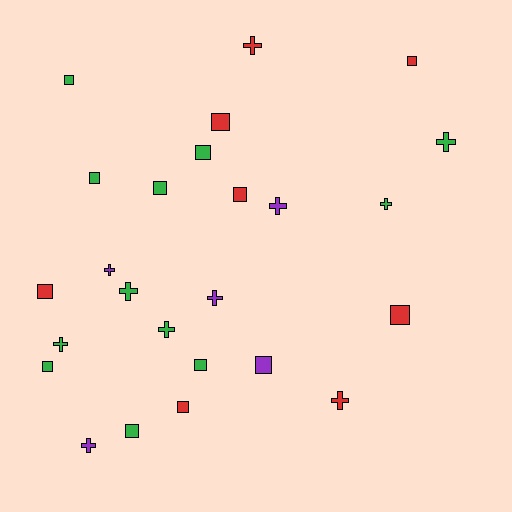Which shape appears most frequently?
Square, with 14 objects.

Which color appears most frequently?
Green, with 12 objects.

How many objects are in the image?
There are 25 objects.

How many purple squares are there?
There is 1 purple square.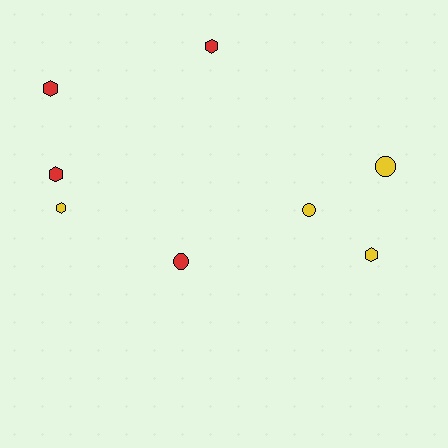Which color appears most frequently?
Yellow, with 4 objects.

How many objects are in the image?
There are 8 objects.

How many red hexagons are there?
There are 3 red hexagons.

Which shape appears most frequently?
Hexagon, with 5 objects.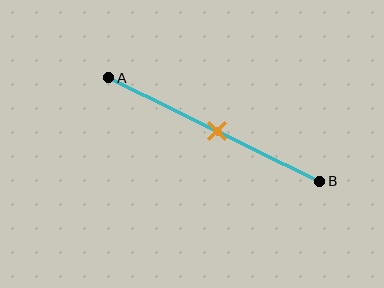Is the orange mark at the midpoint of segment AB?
Yes, the mark is approximately at the midpoint.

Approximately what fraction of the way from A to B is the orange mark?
The orange mark is approximately 50% of the way from A to B.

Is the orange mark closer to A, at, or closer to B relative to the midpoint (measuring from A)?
The orange mark is approximately at the midpoint of segment AB.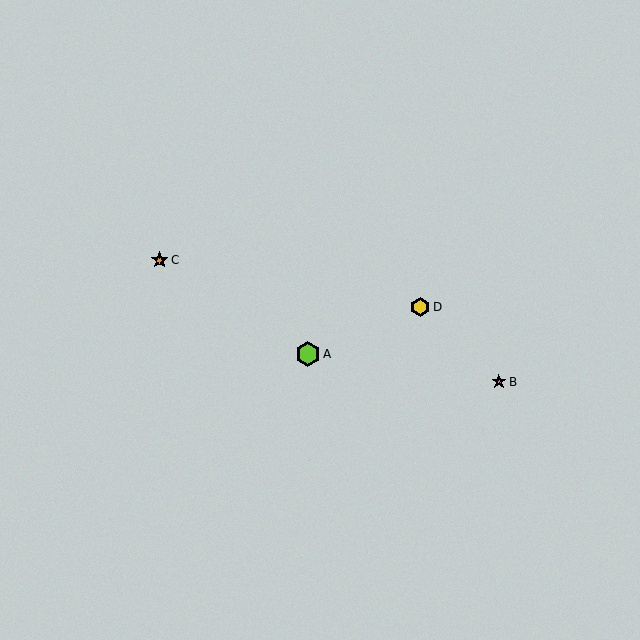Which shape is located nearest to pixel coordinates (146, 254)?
The orange star (labeled C) at (160, 260) is nearest to that location.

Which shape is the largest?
The lime hexagon (labeled A) is the largest.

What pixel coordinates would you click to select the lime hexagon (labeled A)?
Click at (308, 354) to select the lime hexagon A.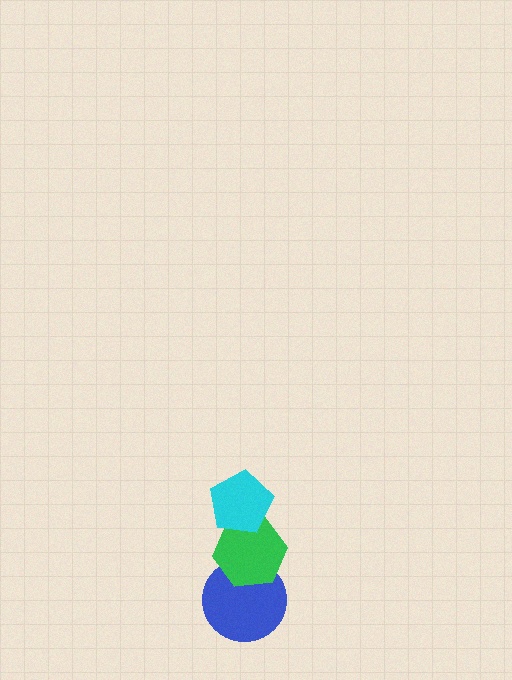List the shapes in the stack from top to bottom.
From top to bottom: the cyan pentagon, the green hexagon, the blue circle.